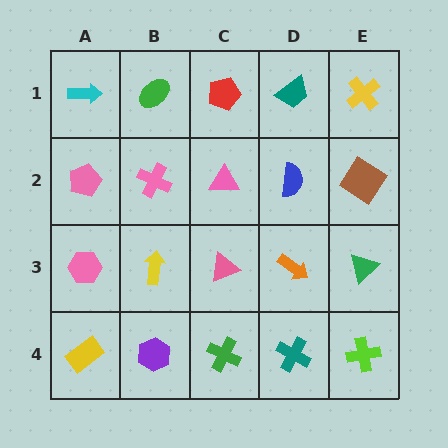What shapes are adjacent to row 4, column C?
A pink triangle (row 3, column C), a purple hexagon (row 4, column B), a teal cross (row 4, column D).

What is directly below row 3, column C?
A green cross.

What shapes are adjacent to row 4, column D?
An orange arrow (row 3, column D), a green cross (row 4, column C), a lime cross (row 4, column E).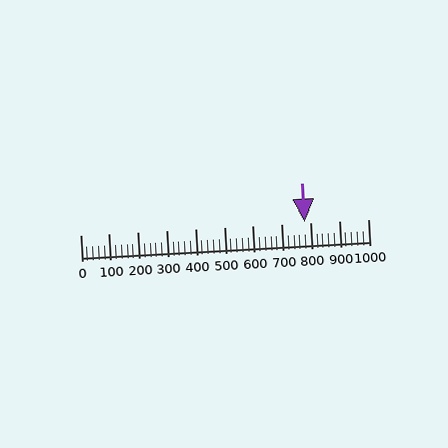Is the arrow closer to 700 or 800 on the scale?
The arrow is closer to 800.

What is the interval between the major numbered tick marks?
The major tick marks are spaced 100 units apart.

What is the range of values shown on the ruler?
The ruler shows values from 0 to 1000.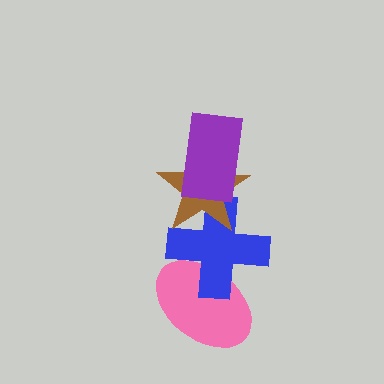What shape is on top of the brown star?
The purple rectangle is on top of the brown star.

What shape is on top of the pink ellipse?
The blue cross is on top of the pink ellipse.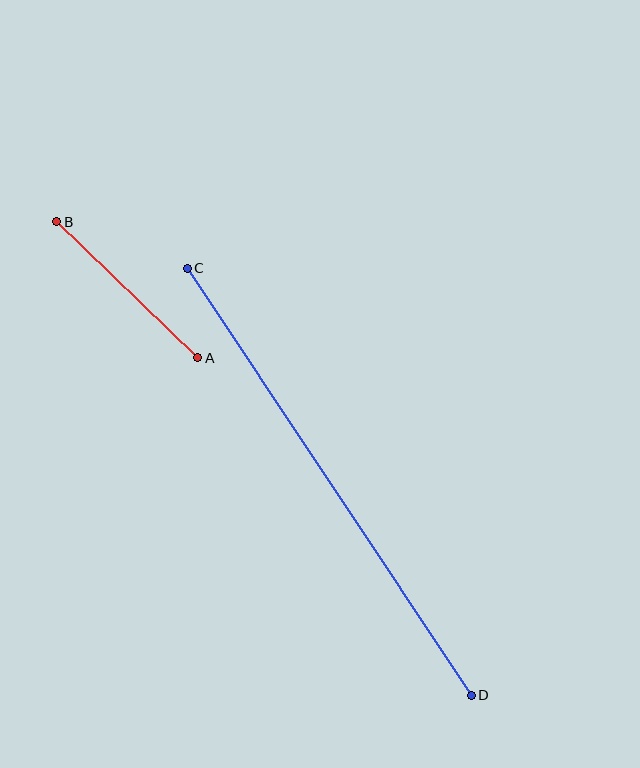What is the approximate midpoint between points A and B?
The midpoint is at approximately (127, 290) pixels.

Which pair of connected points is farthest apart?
Points C and D are farthest apart.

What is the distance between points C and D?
The distance is approximately 513 pixels.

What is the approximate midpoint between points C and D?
The midpoint is at approximately (329, 482) pixels.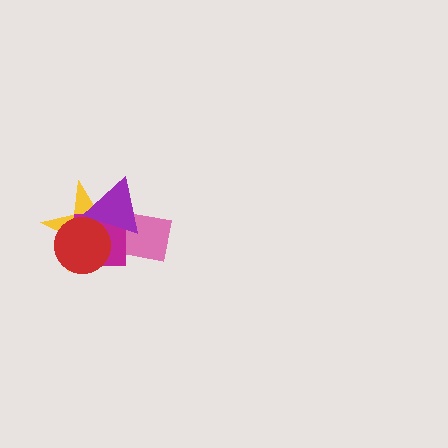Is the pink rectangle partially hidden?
Yes, it is partially covered by another shape.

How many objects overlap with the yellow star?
4 objects overlap with the yellow star.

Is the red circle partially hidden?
Yes, it is partially covered by another shape.